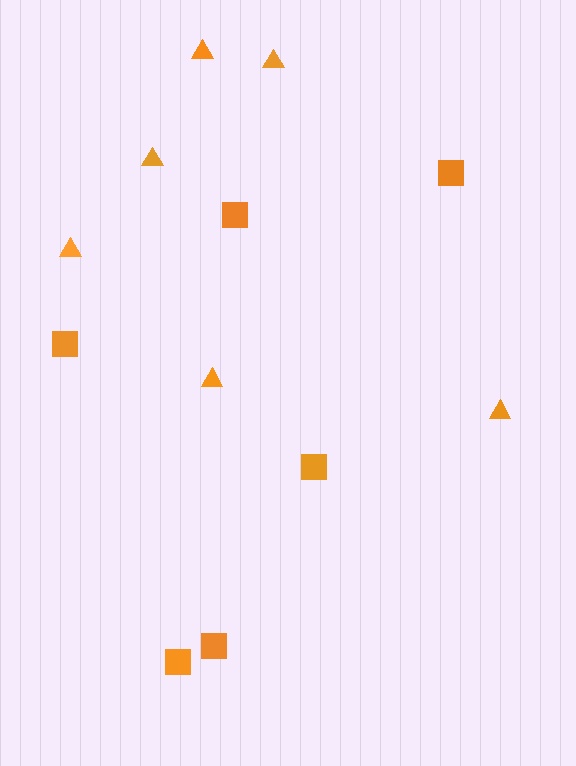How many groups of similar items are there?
There are 2 groups: one group of triangles (6) and one group of squares (6).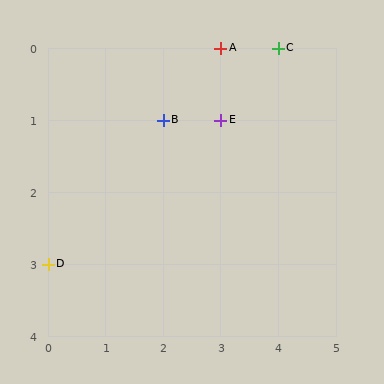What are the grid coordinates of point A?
Point A is at grid coordinates (3, 0).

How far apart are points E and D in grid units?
Points E and D are 3 columns and 2 rows apart (about 3.6 grid units diagonally).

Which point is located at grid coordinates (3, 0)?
Point A is at (3, 0).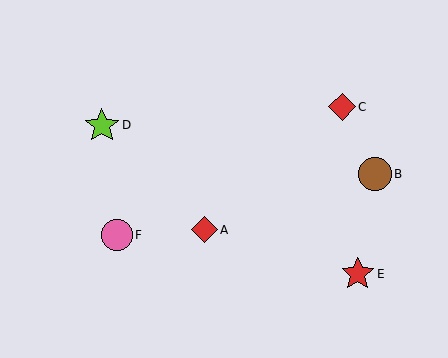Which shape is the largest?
The lime star (labeled D) is the largest.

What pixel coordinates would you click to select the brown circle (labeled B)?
Click at (375, 174) to select the brown circle B.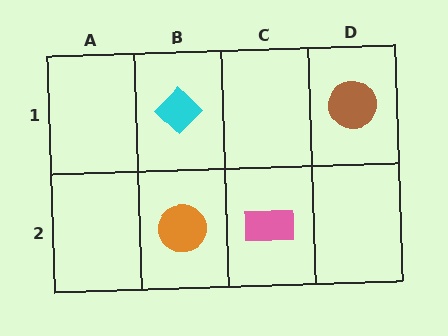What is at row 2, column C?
A pink rectangle.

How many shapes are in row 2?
2 shapes.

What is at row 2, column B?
An orange circle.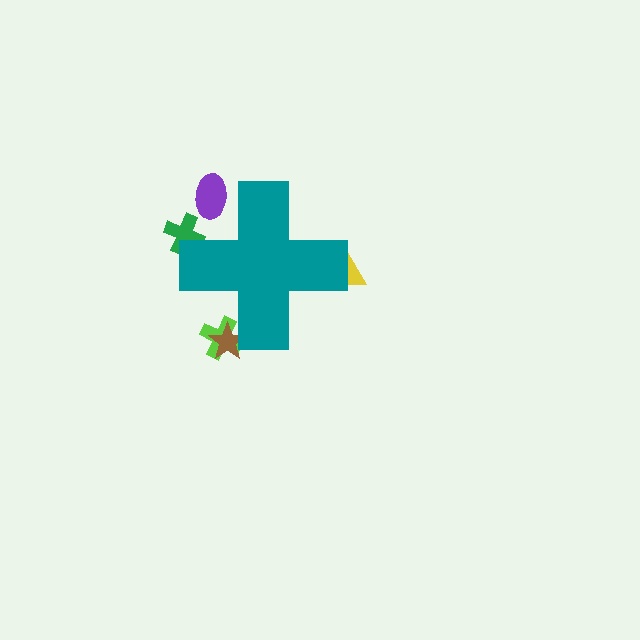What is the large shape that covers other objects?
A teal cross.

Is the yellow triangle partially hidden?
Yes, the yellow triangle is partially hidden behind the teal cross.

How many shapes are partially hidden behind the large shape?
5 shapes are partially hidden.